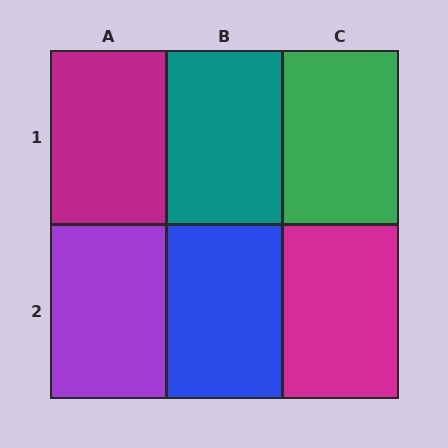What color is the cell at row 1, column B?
Teal.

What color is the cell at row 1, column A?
Magenta.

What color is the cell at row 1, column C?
Green.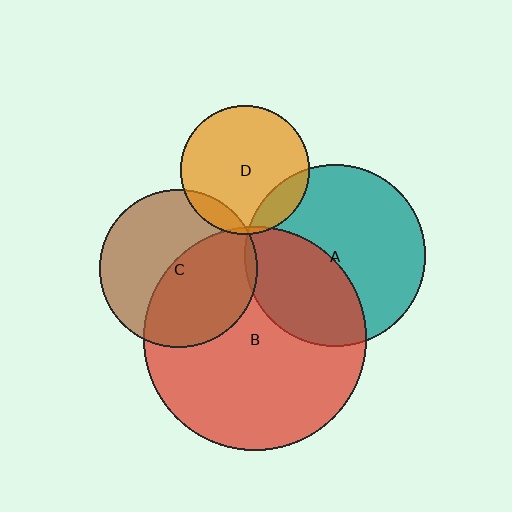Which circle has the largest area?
Circle B (red).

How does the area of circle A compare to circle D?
Approximately 2.0 times.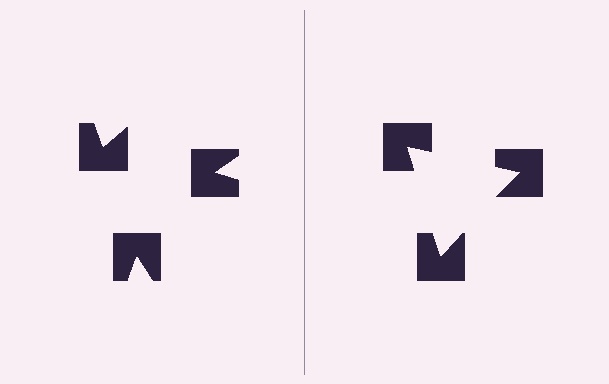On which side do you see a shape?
An illusory triangle appears on the right side. On the left side the wedge cuts are rotated, so no coherent shape forms.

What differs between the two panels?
The notched squares are positioned identically on both sides; only the wedge orientations differ. On the right they align to a triangle; on the left they are misaligned.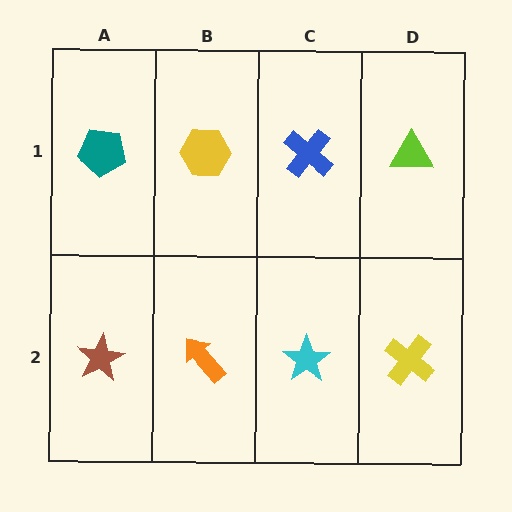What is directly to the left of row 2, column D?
A cyan star.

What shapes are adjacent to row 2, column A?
A teal pentagon (row 1, column A), an orange arrow (row 2, column B).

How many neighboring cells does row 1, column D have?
2.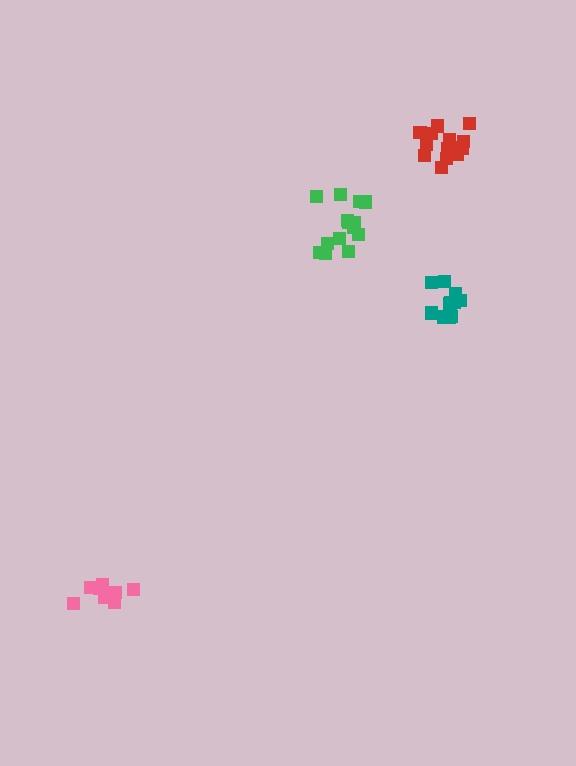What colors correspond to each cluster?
The clusters are colored: green, pink, red, teal.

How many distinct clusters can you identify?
There are 4 distinct clusters.